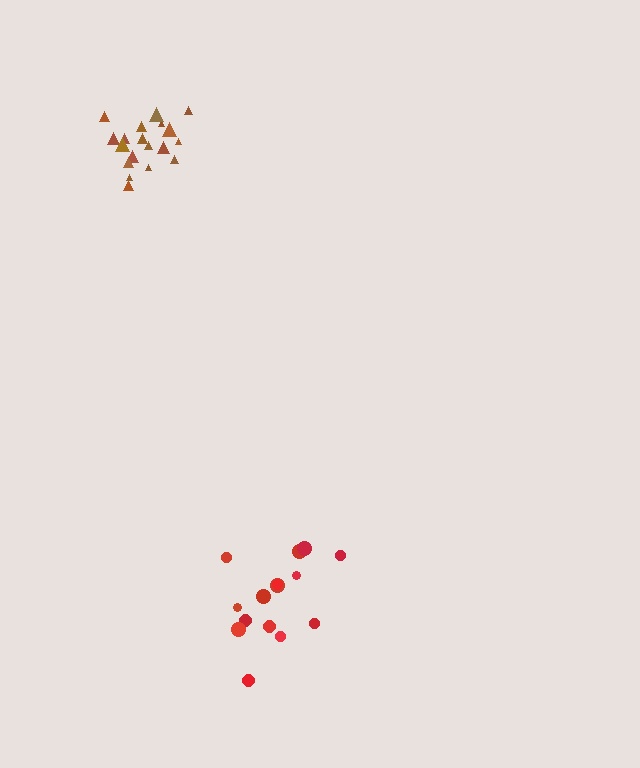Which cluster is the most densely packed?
Brown.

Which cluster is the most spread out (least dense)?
Red.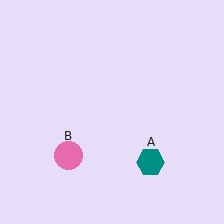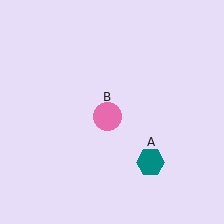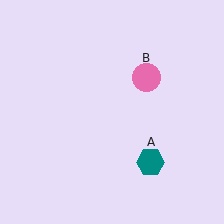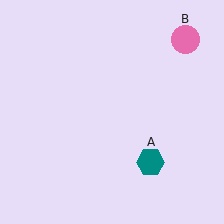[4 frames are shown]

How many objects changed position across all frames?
1 object changed position: pink circle (object B).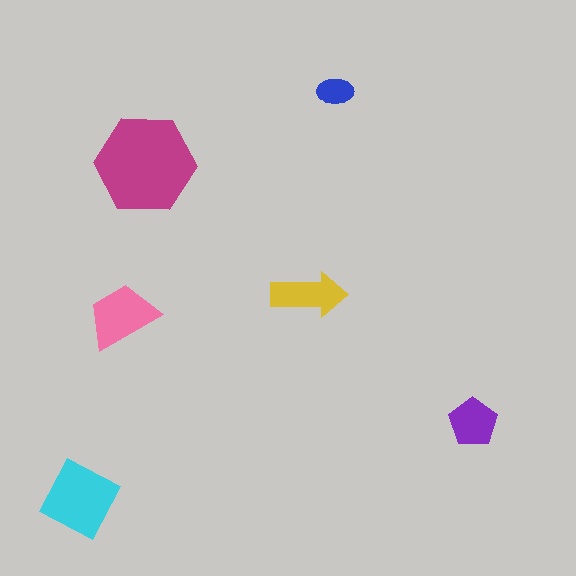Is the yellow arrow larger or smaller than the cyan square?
Smaller.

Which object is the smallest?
The blue ellipse.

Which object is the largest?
The magenta hexagon.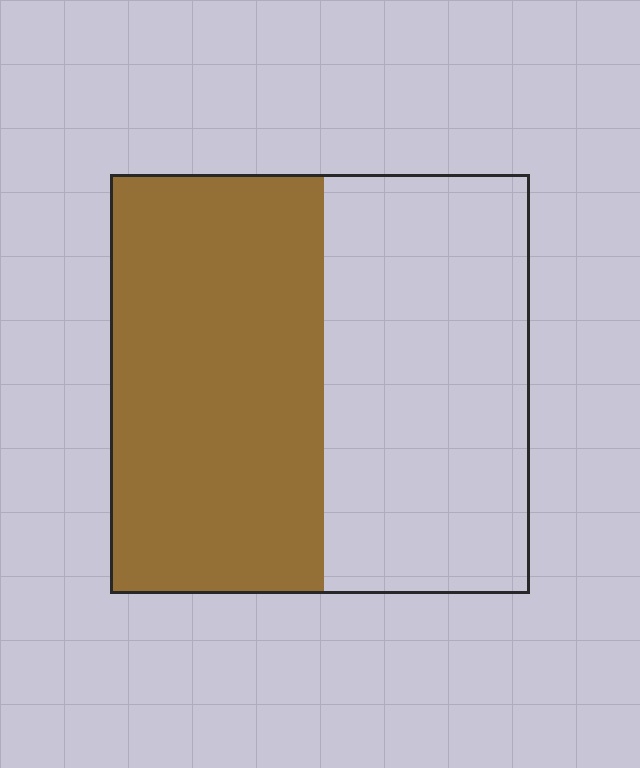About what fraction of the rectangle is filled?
About one half (1/2).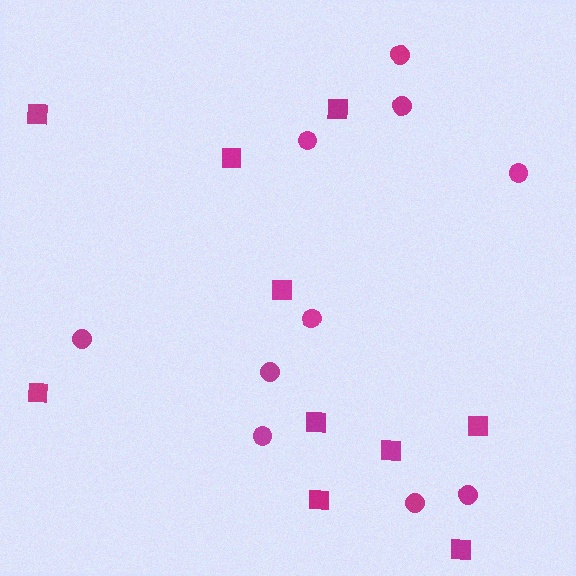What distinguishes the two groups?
There are 2 groups: one group of circles (10) and one group of squares (10).